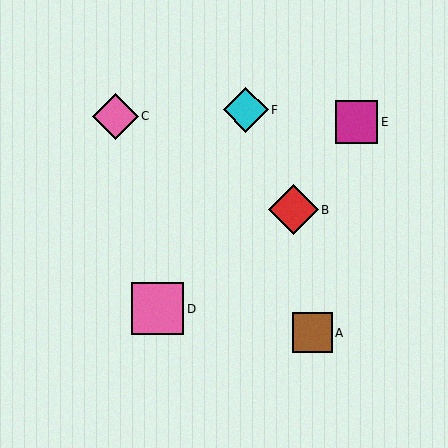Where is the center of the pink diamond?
The center of the pink diamond is at (115, 116).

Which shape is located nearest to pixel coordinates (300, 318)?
The brown square (labeled A) at (313, 333) is nearest to that location.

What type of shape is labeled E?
Shape E is a magenta square.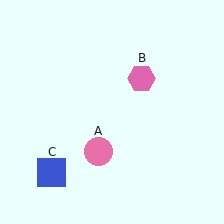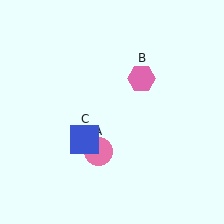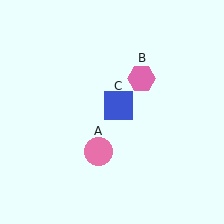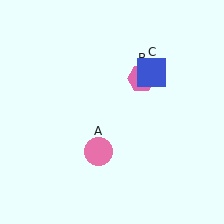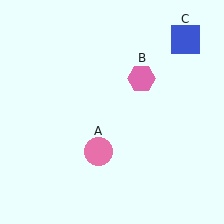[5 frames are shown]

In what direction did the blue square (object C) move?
The blue square (object C) moved up and to the right.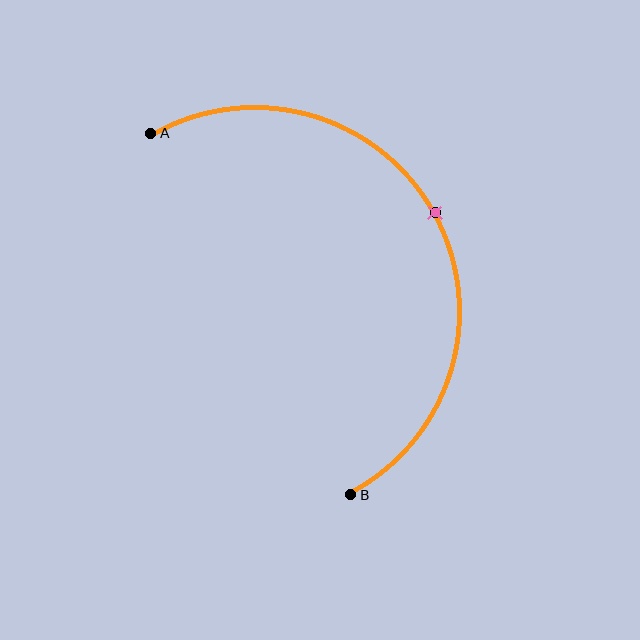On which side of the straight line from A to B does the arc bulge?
The arc bulges to the right of the straight line connecting A and B.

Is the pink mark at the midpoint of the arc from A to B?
Yes. The pink mark lies on the arc at equal arc-length from both A and B — it is the arc midpoint.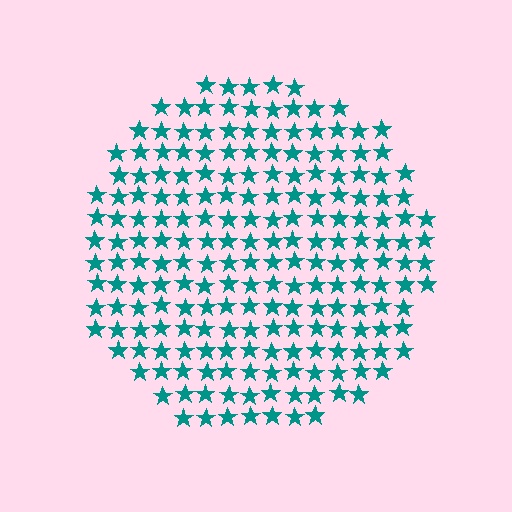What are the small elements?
The small elements are stars.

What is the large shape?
The large shape is a circle.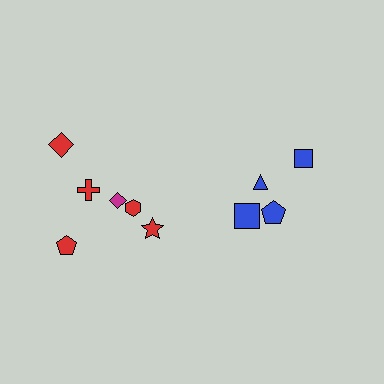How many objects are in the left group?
There are 6 objects.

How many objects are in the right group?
There are 4 objects.